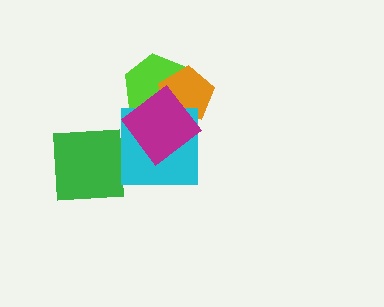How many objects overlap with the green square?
1 object overlaps with the green square.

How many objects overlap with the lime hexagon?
3 objects overlap with the lime hexagon.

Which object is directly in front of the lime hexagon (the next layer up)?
The orange pentagon is directly in front of the lime hexagon.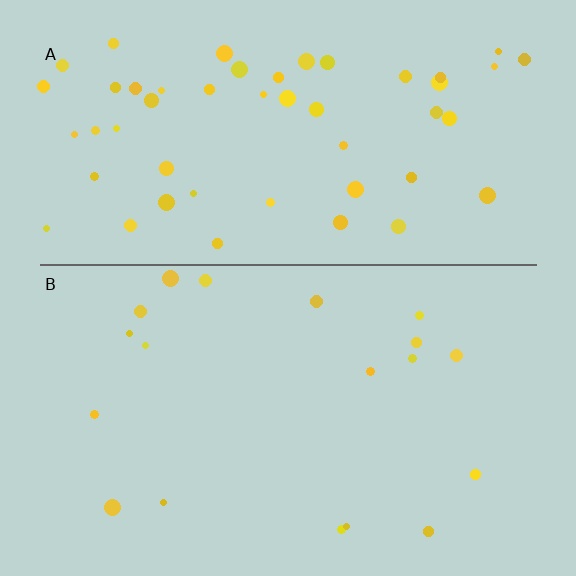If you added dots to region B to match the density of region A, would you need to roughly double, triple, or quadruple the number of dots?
Approximately triple.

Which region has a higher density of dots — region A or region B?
A (the top).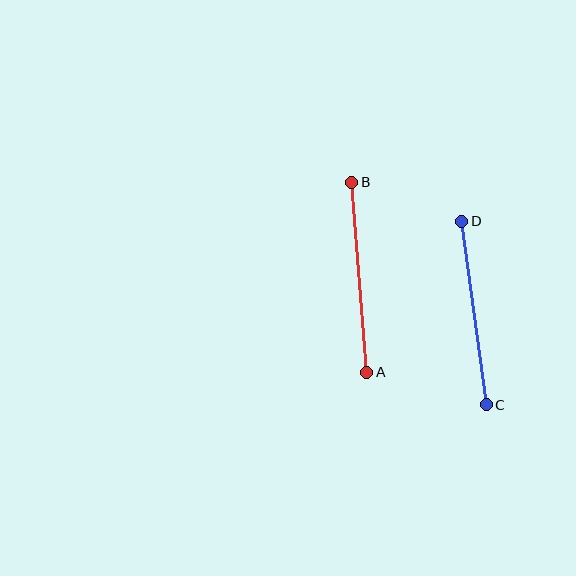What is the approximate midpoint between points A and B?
The midpoint is at approximately (359, 277) pixels.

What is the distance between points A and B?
The distance is approximately 191 pixels.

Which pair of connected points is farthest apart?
Points A and B are farthest apart.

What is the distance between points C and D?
The distance is approximately 185 pixels.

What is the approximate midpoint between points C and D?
The midpoint is at approximately (474, 313) pixels.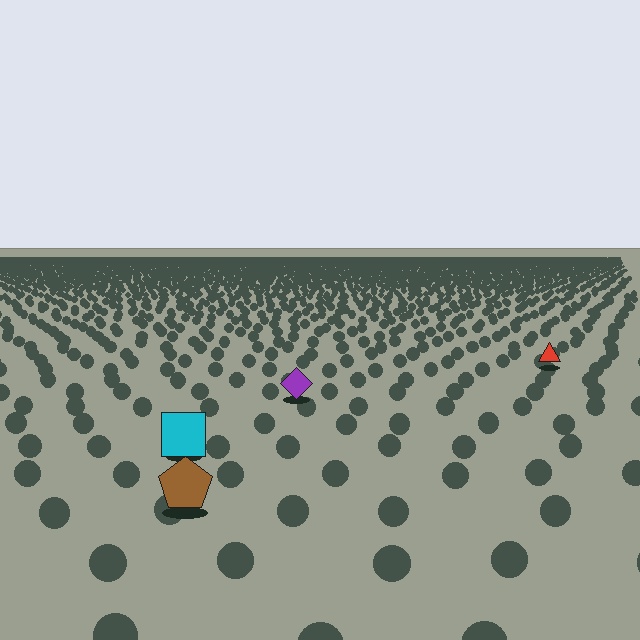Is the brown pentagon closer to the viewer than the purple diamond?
Yes. The brown pentagon is closer — you can tell from the texture gradient: the ground texture is coarser near it.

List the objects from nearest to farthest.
From nearest to farthest: the brown pentagon, the cyan square, the purple diamond, the red triangle.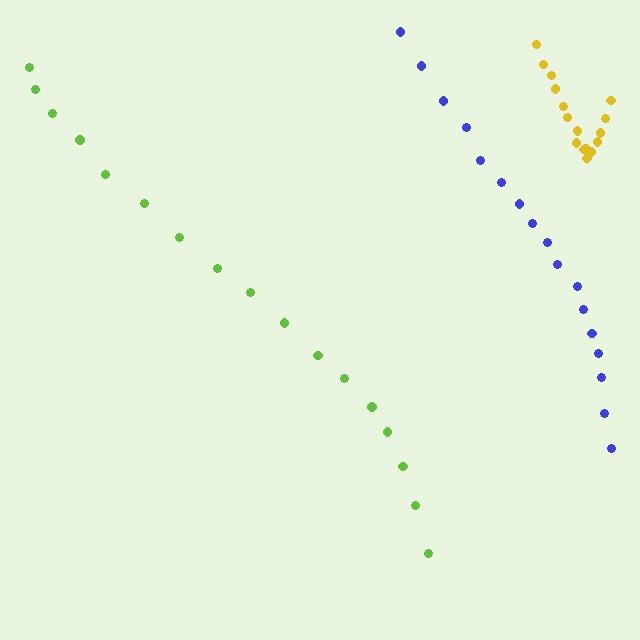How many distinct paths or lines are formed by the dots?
There are 3 distinct paths.